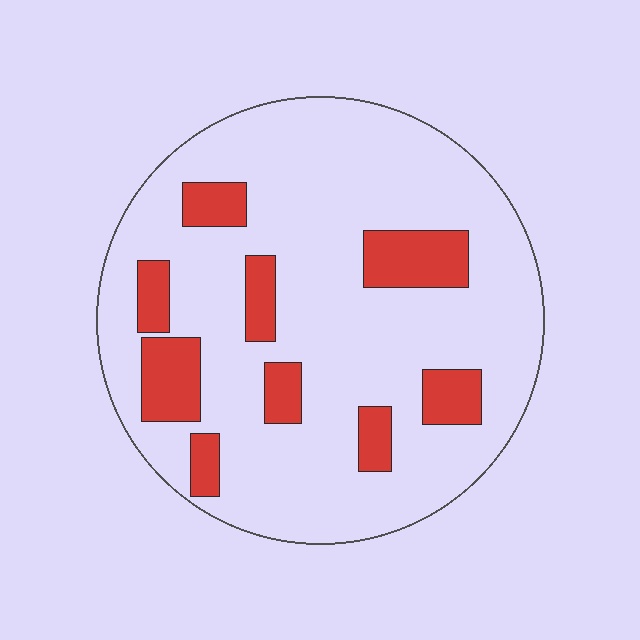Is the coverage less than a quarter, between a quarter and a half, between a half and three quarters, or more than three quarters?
Less than a quarter.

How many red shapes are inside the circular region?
9.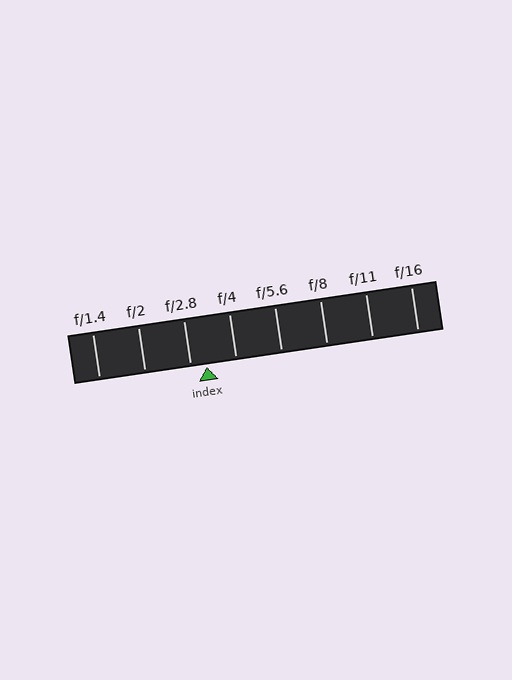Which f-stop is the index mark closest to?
The index mark is closest to f/2.8.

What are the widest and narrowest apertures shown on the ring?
The widest aperture shown is f/1.4 and the narrowest is f/16.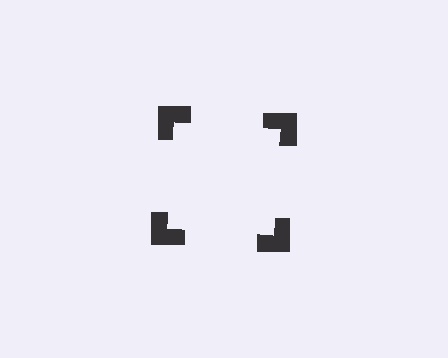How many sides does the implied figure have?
4 sides.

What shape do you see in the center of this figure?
An illusory square — its edges are inferred from the aligned wedge cuts in the notched squares, not physically drawn.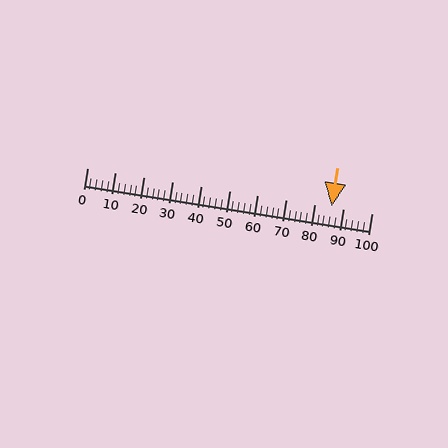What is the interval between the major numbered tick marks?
The major tick marks are spaced 10 units apart.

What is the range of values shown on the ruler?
The ruler shows values from 0 to 100.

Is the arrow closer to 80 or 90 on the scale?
The arrow is closer to 90.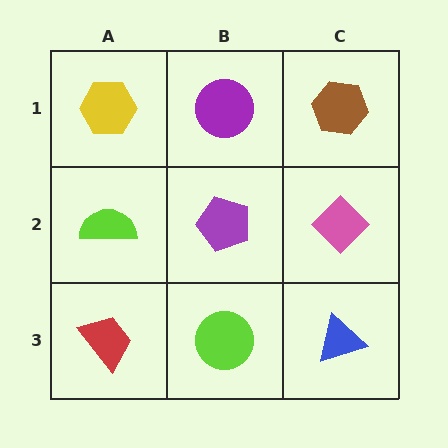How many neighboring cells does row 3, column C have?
2.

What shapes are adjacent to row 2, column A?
A yellow hexagon (row 1, column A), a red trapezoid (row 3, column A), a purple pentagon (row 2, column B).